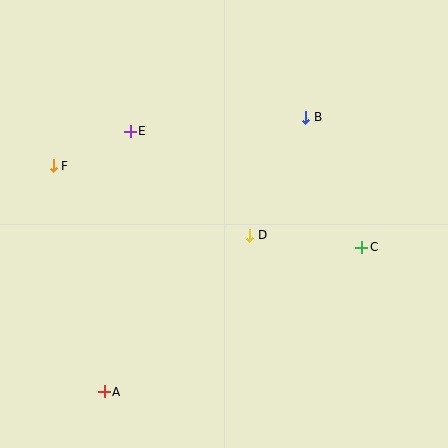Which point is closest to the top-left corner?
Point F is closest to the top-left corner.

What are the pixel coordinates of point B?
Point B is at (306, 117).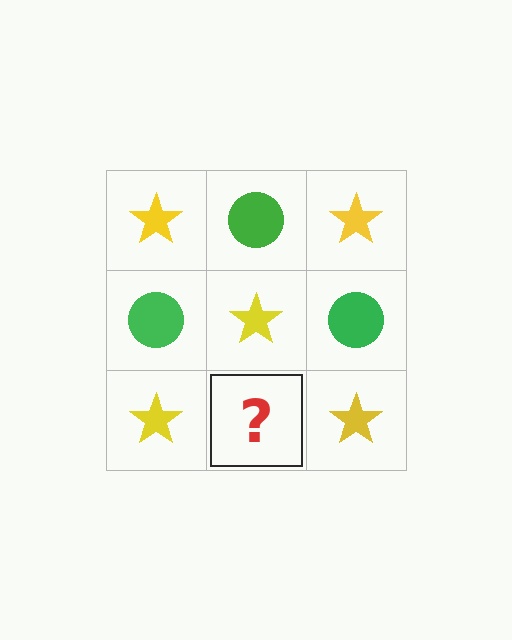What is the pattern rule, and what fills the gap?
The rule is that it alternates yellow star and green circle in a checkerboard pattern. The gap should be filled with a green circle.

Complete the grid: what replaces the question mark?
The question mark should be replaced with a green circle.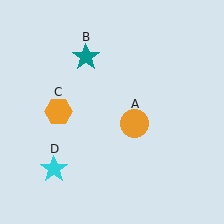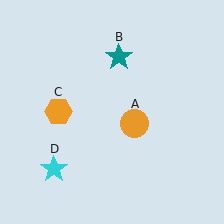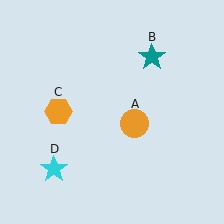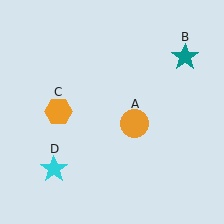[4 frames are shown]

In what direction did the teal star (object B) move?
The teal star (object B) moved right.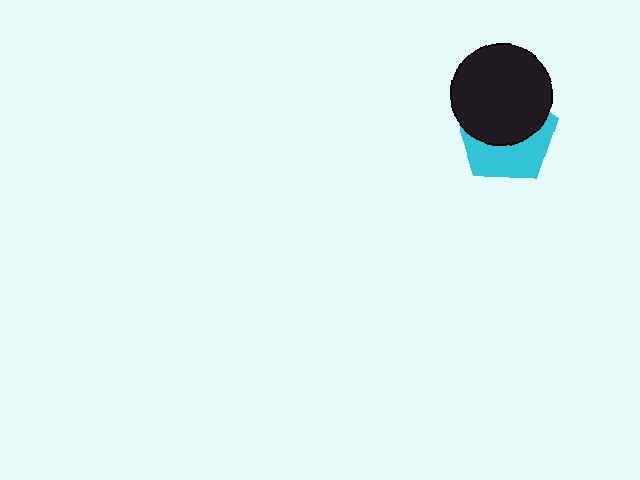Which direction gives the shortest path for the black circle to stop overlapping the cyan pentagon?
Moving up gives the shortest separation.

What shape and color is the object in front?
The object in front is a black circle.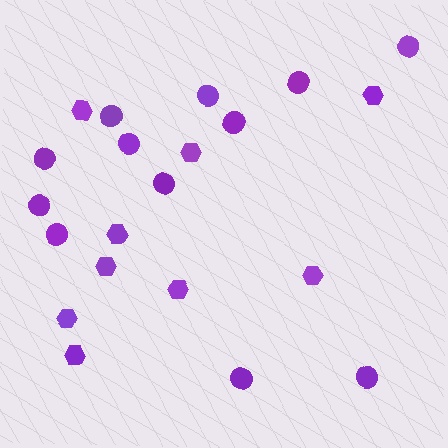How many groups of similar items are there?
There are 2 groups: one group of hexagons (9) and one group of circles (12).